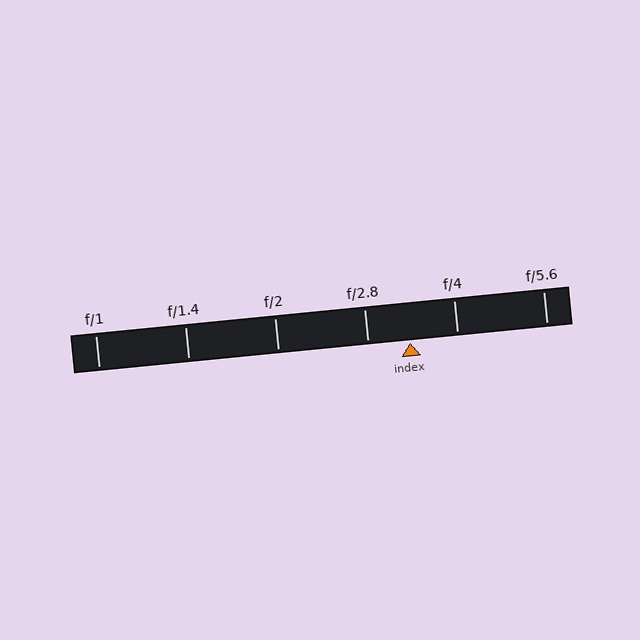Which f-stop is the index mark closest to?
The index mark is closest to f/2.8.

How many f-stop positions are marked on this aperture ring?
There are 6 f-stop positions marked.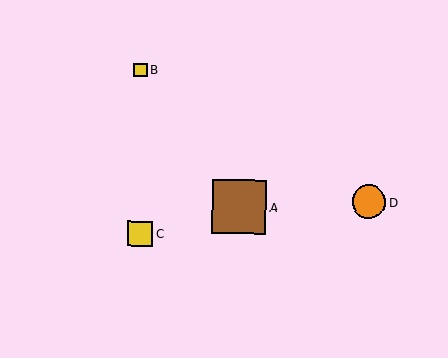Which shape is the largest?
The brown square (labeled A) is the largest.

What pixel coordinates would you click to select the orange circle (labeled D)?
Click at (369, 202) to select the orange circle D.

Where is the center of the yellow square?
The center of the yellow square is at (140, 70).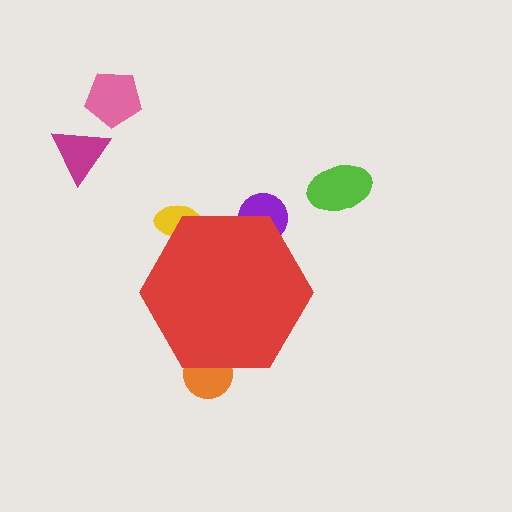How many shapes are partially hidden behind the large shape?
3 shapes are partially hidden.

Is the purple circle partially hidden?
Yes, the purple circle is partially hidden behind the red hexagon.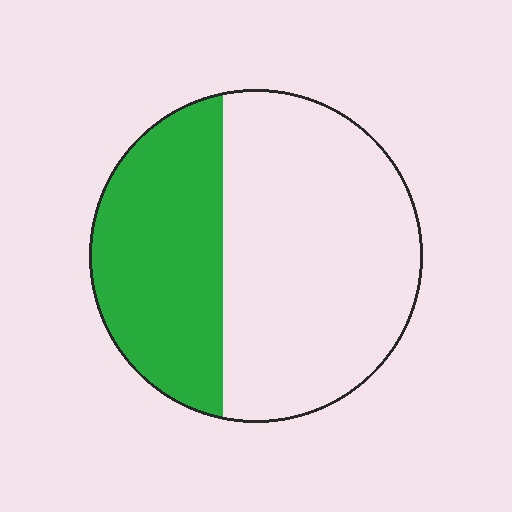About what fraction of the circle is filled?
About three eighths (3/8).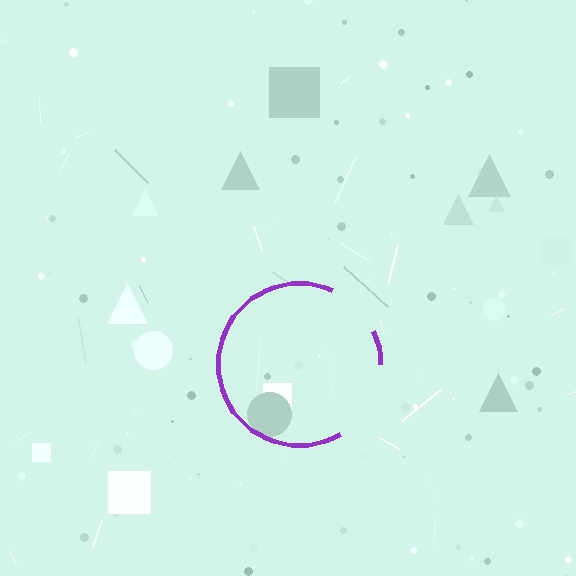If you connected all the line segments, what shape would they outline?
They would outline a circle.